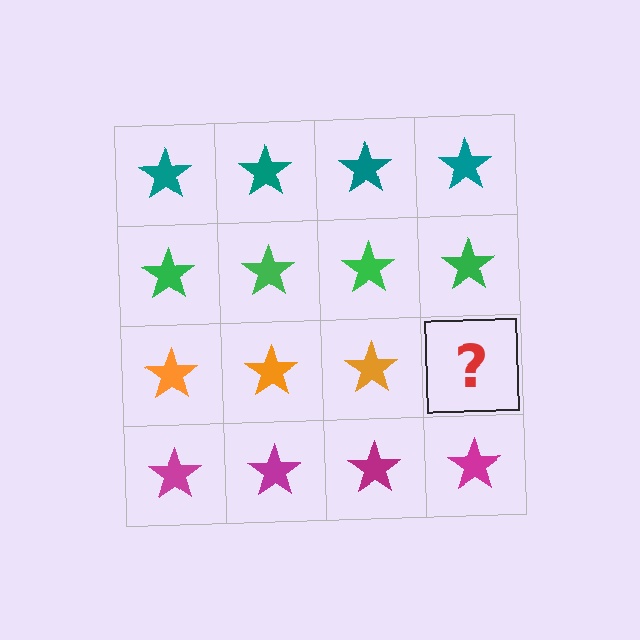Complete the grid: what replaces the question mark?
The question mark should be replaced with an orange star.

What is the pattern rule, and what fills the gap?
The rule is that each row has a consistent color. The gap should be filled with an orange star.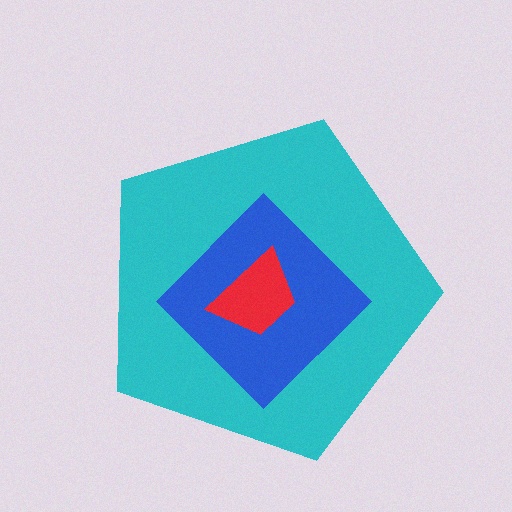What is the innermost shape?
The red trapezoid.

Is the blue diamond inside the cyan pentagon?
Yes.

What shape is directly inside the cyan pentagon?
The blue diamond.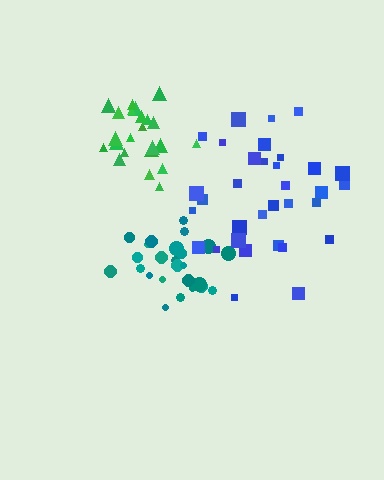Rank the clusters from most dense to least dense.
teal, green, blue.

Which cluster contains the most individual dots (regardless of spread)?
Blue (33).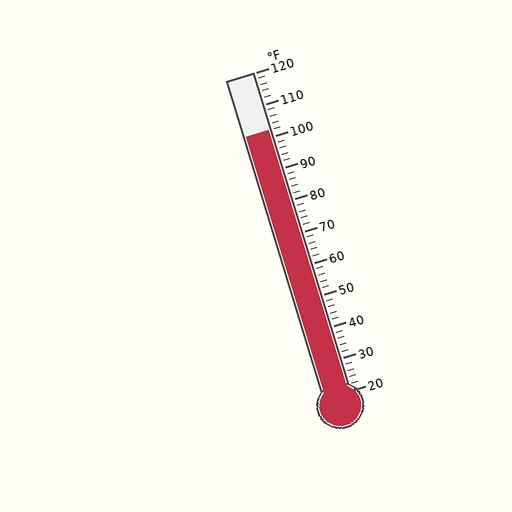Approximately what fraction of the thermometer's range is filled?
The thermometer is filled to approximately 80% of its range.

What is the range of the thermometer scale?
The thermometer scale ranges from 20°F to 120°F.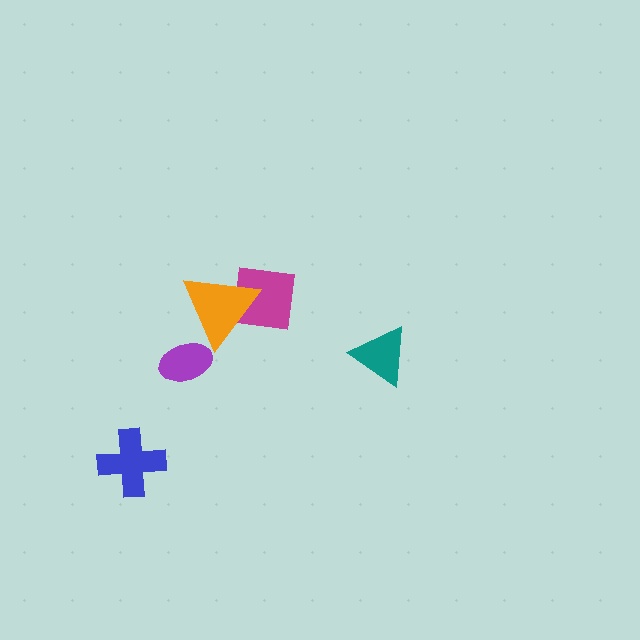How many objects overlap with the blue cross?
0 objects overlap with the blue cross.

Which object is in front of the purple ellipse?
The orange triangle is in front of the purple ellipse.